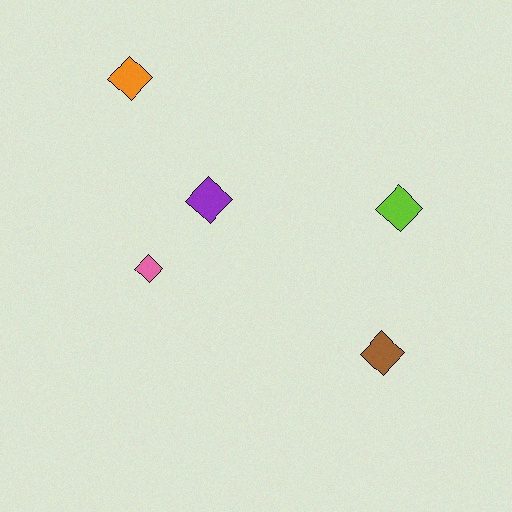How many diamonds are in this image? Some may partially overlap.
There are 5 diamonds.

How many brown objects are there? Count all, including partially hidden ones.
There is 1 brown object.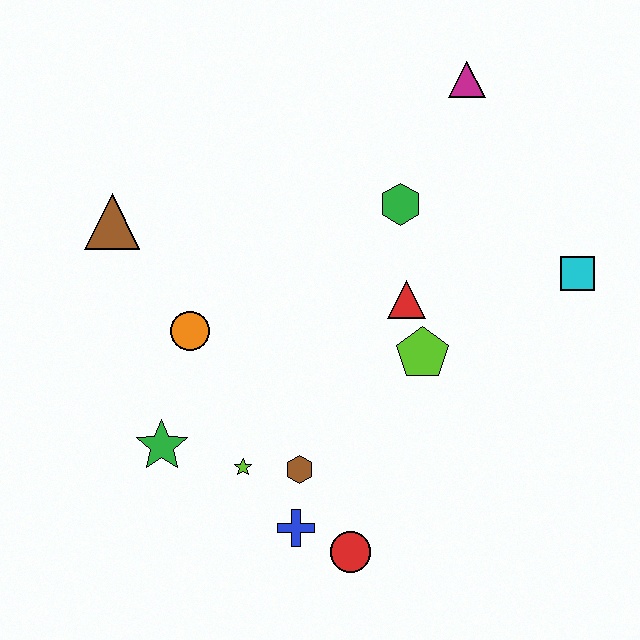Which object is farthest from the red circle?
The magenta triangle is farthest from the red circle.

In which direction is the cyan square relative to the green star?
The cyan square is to the right of the green star.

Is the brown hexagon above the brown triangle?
No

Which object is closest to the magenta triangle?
The green hexagon is closest to the magenta triangle.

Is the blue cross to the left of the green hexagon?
Yes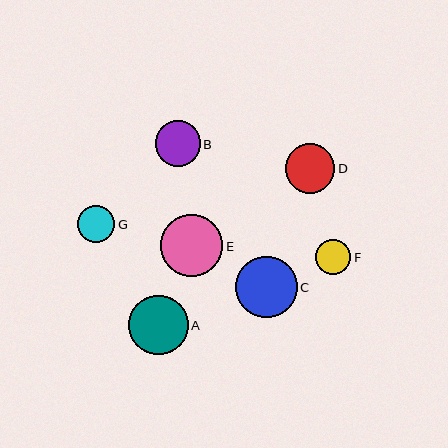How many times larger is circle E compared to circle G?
Circle E is approximately 1.7 times the size of circle G.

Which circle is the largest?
Circle E is the largest with a size of approximately 62 pixels.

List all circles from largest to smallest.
From largest to smallest: E, C, A, D, B, G, F.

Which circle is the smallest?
Circle F is the smallest with a size of approximately 35 pixels.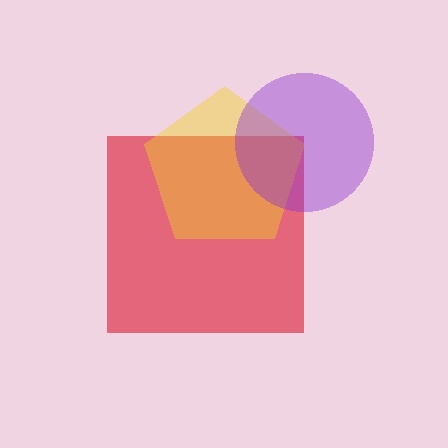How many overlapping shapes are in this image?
There are 3 overlapping shapes in the image.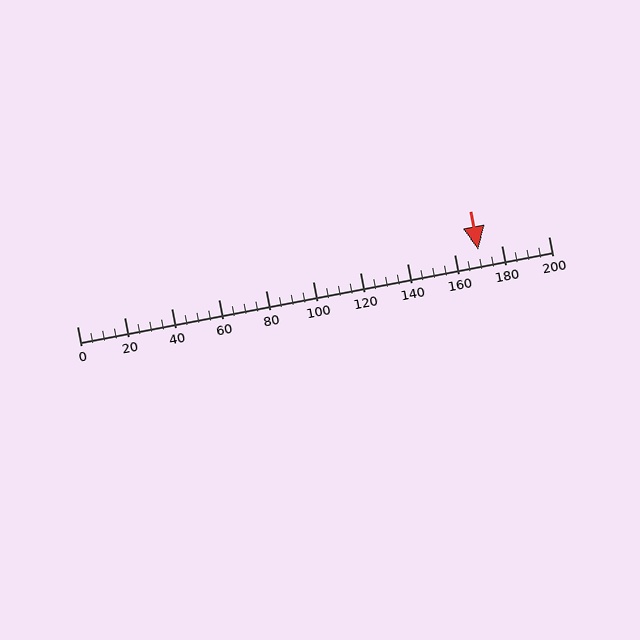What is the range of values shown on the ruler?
The ruler shows values from 0 to 200.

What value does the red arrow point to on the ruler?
The red arrow points to approximately 170.